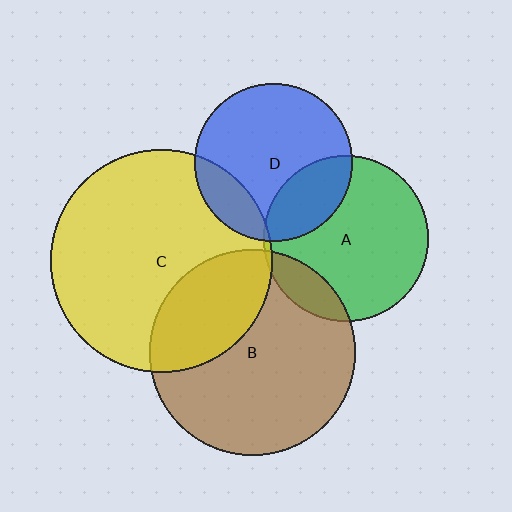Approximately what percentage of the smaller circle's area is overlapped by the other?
Approximately 15%.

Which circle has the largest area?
Circle C (yellow).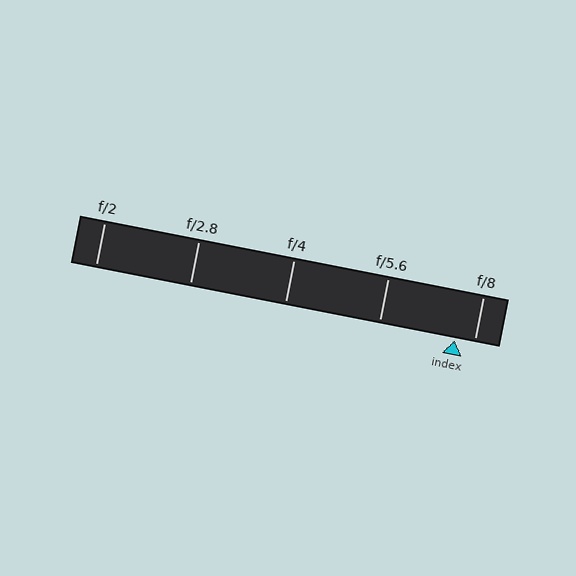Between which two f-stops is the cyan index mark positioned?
The index mark is between f/5.6 and f/8.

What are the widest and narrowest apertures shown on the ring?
The widest aperture shown is f/2 and the narrowest is f/8.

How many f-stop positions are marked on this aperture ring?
There are 5 f-stop positions marked.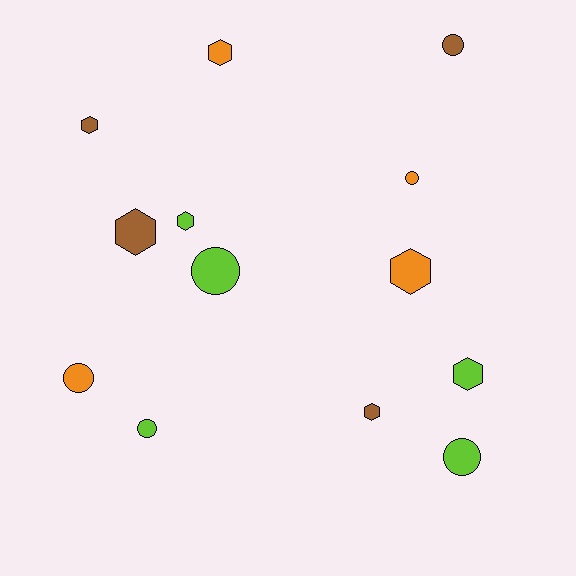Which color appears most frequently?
Lime, with 5 objects.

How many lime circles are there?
There are 3 lime circles.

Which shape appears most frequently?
Hexagon, with 7 objects.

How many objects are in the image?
There are 13 objects.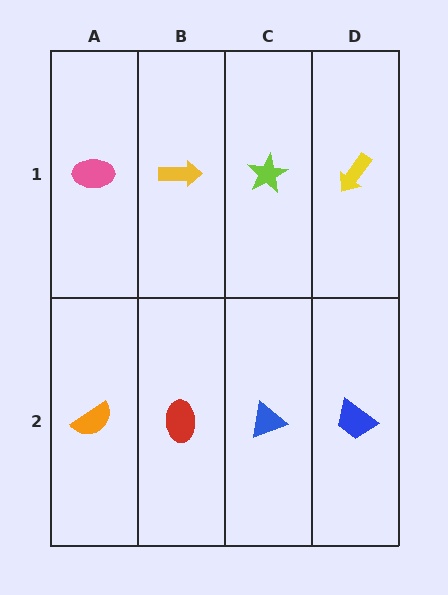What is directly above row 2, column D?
A yellow arrow.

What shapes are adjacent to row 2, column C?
A lime star (row 1, column C), a red ellipse (row 2, column B), a blue trapezoid (row 2, column D).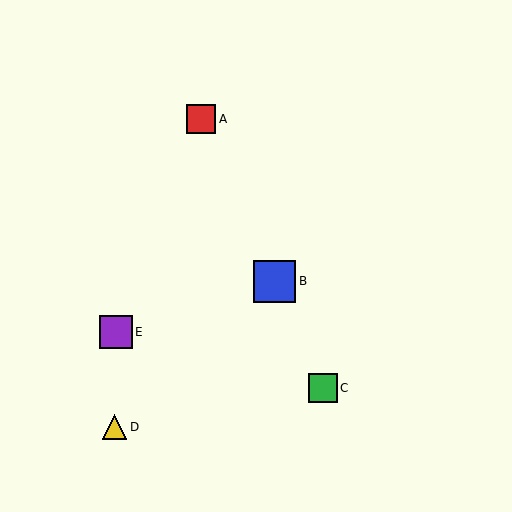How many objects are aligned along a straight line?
3 objects (A, B, C) are aligned along a straight line.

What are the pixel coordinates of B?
Object B is at (275, 281).